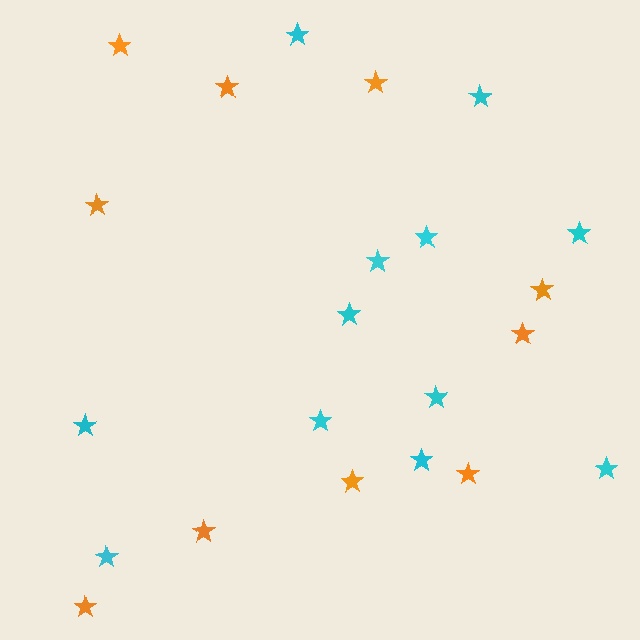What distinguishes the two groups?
There are 2 groups: one group of orange stars (10) and one group of cyan stars (12).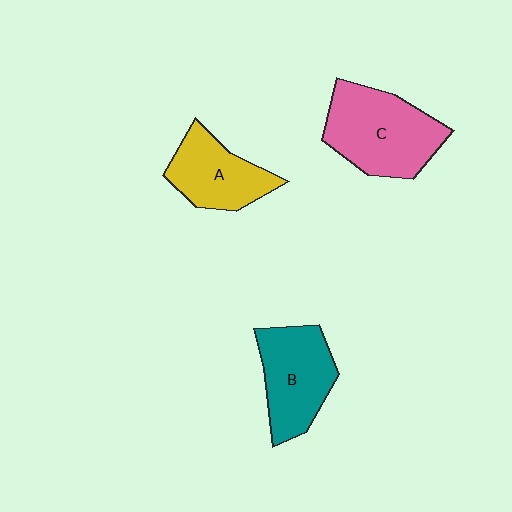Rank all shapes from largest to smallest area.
From largest to smallest: C (pink), B (teal), A (yellow).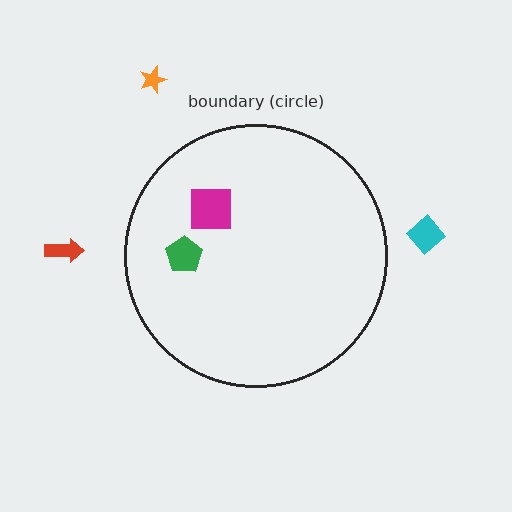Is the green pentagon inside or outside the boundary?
Inside.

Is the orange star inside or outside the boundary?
Outside.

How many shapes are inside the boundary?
2 inside, 3 outside.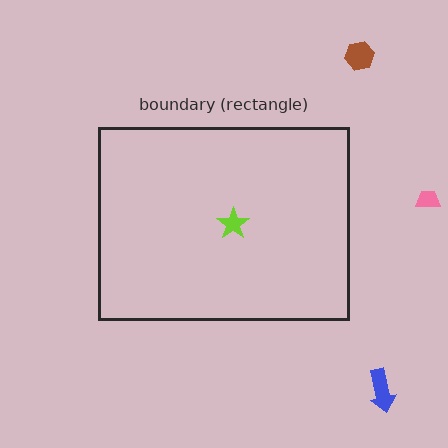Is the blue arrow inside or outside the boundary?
Outside.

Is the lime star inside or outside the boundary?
Inside.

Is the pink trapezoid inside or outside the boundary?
Outside.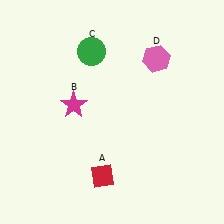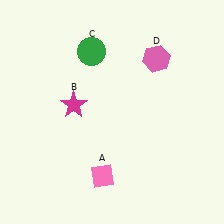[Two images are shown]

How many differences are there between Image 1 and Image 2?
There is 1 difference between the two images.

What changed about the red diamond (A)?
In Image 1, A is red. In Image 2, it changed to pink.